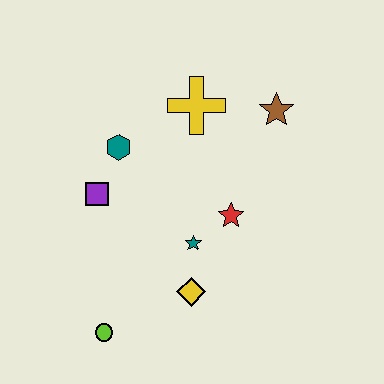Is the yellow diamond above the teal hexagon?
No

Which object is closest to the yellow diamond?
The teal star is closest to the yellow diamond.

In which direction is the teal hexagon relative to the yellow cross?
The teal hexagon is to the left of the yellow cross.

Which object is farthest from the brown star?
The lime circle is farthest from the brown star.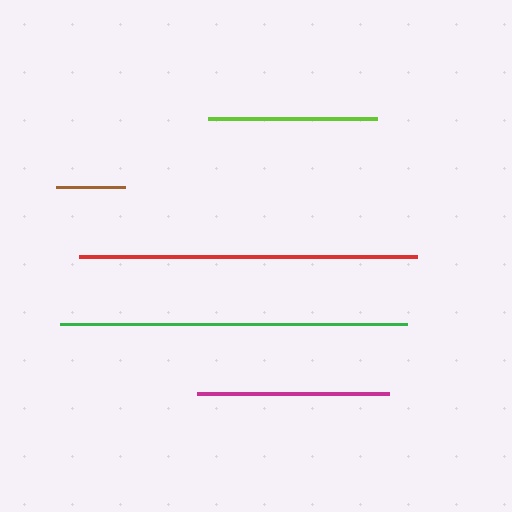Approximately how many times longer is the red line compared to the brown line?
The red line is approximately 5.0 times the length of the brown line.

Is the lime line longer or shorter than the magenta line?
The magenta line is longer than the lime line.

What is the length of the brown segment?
The brown segment is approximately 68 pixels long.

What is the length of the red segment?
The red segment is approximately 338 pixels long.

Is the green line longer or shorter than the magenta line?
The green line is longer than the magenta line.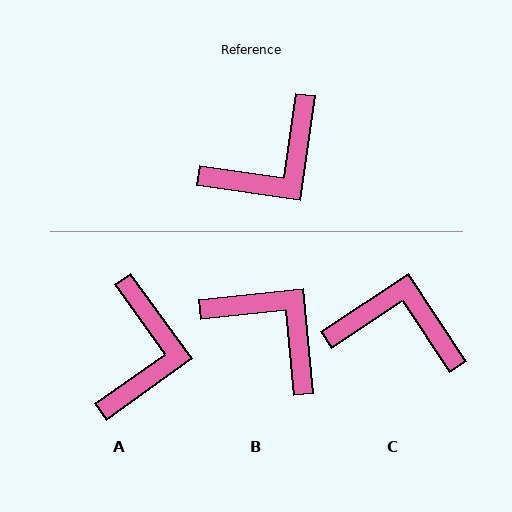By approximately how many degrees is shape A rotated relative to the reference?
Approximately 44 degrees counter-clockwise.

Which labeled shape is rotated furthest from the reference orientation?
C, about 132 degrees away.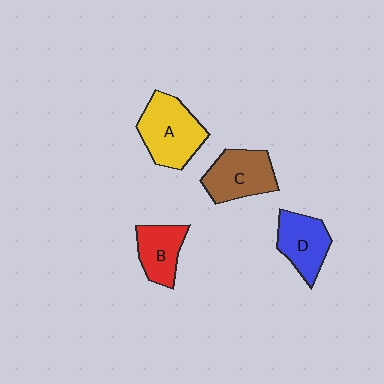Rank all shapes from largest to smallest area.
From largest to smallest: A (yellow), C (brown), D (blue), B (red).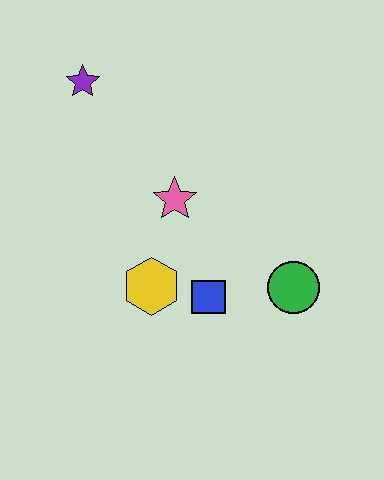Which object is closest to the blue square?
The yellow hexagon is closest to the blue square.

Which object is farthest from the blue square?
The purple star is farthest from the blue square.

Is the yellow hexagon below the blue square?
No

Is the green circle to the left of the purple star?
No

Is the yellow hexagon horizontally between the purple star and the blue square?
Yes